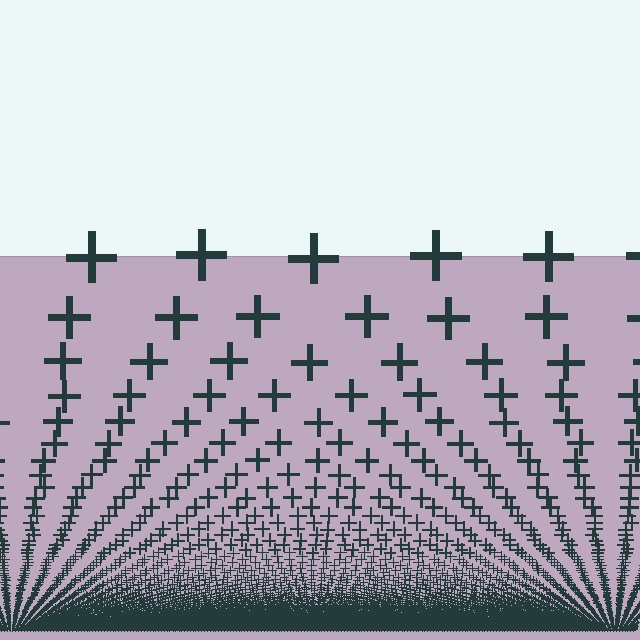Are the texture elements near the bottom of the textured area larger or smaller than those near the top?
Smaller. The gradient is inverted — elements near the bottom are smaller and denser.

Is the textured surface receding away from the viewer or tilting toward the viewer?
The surface appears to tilt toward the viewer. Texture elements get larger and sparser toward the top.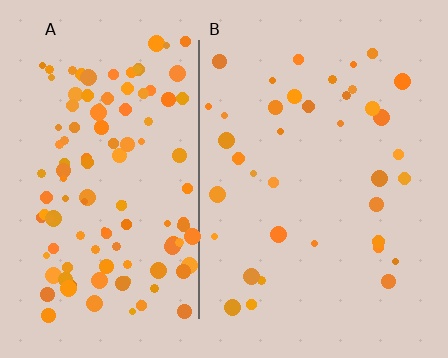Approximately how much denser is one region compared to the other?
Approximately 3.1× — region A over region B.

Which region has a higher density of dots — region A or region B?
A (the left).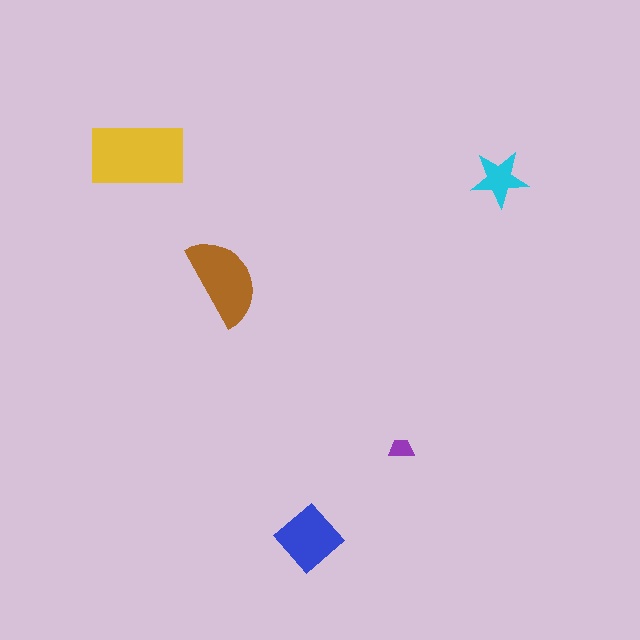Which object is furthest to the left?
The yellow rectangle is leftmost.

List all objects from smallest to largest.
The purple trapezoid, the cyan star, the blue diamond, the brown semicircle, the yellow rectangle.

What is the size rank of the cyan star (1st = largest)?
4th.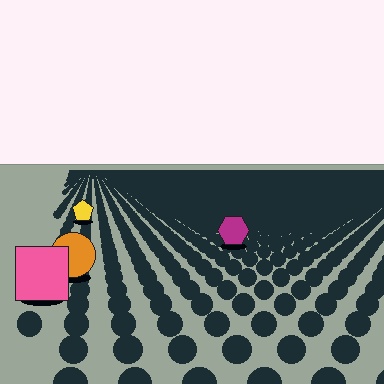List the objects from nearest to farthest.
From nearest to farthest: the pink square, the orange circle, the magenta hexagon, the yellow pentagon.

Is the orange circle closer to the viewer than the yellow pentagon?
Yes. The orange circle is closer — you can tell from the texture gradient: the ground texture is coarser near it.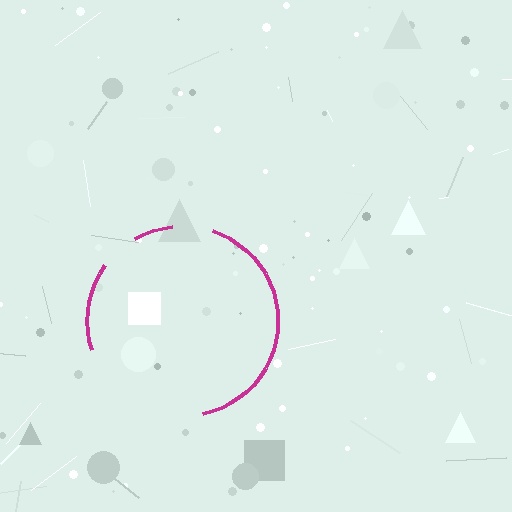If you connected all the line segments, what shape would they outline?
They would outline a circle.